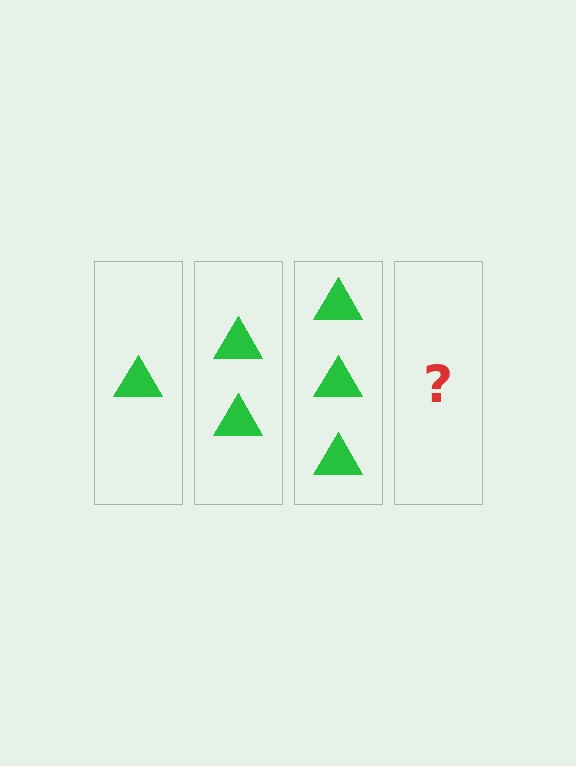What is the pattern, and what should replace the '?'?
The pattern is that each step adds one more triangle. The '?' should be 4 triangles.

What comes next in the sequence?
The next element should be 4 triangles.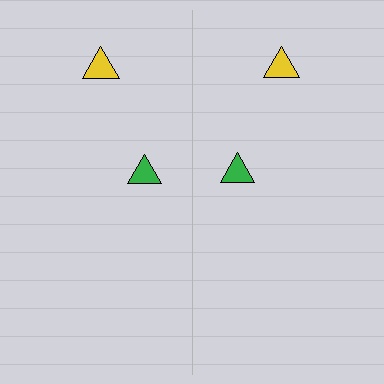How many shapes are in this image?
There are 4 shapes in this image.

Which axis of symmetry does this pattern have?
The pattern has a vertical axis of symmetry running through the center of the image.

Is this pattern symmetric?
Yes, this pattern has bilateral (reflection) symmetry.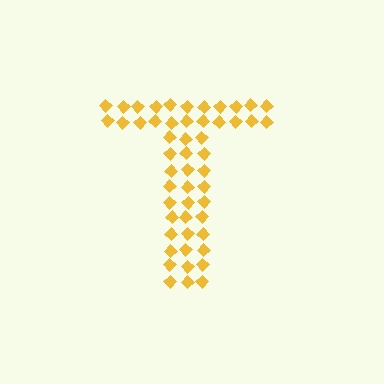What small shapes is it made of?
It is made of small diamonds.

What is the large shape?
The large shape is the letter T.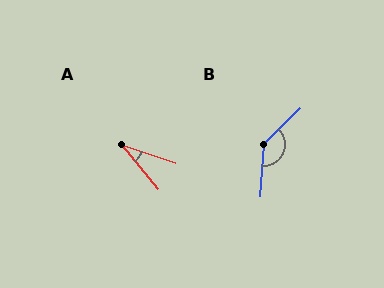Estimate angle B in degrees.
Approximately 137 degrees.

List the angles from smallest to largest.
A (32°), B (137°).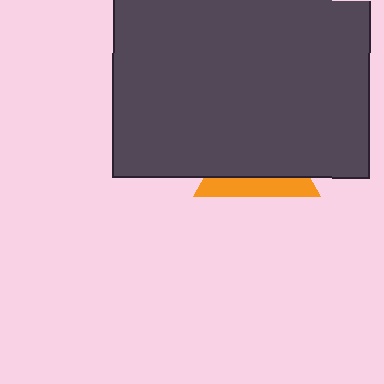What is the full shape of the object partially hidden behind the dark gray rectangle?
The partially hidden object is an orange triangle.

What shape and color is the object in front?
The object in front is a dark gray rectangle.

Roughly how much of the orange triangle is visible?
A small part of it is visible (roughly 32%).